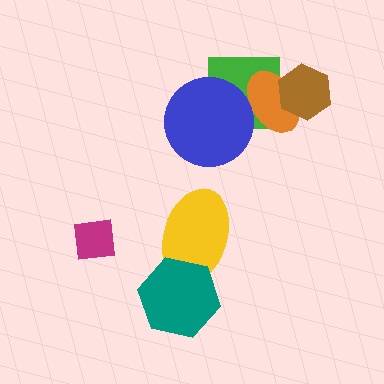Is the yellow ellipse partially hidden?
Yes, it is partially covered by another shape.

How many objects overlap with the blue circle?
2 objects overlap with the blue circle.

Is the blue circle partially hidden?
No, no other shape covers it.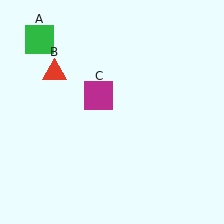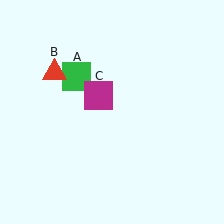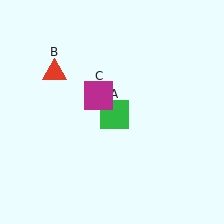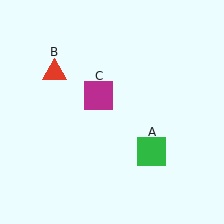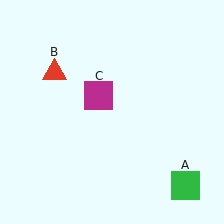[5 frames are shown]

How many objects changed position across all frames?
1 object changed position: green square (object A).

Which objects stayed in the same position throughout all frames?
Red triangle (object B) and magenta square (object C) remained stationary.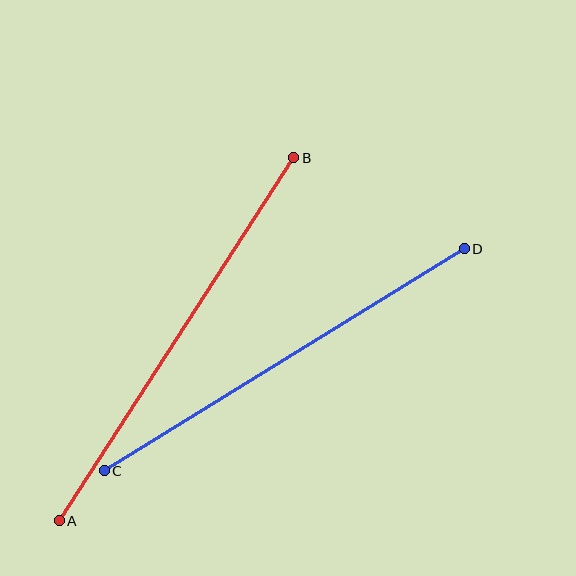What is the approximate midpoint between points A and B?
The midpoint is at approximately (176, 339) pixels.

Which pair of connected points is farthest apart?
Points A and B are farthest apart.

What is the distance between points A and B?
The distance is approximately 432 pixels.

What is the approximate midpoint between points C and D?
The midpoint is at approximately (284, 360) pixels.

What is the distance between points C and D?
The distance is approximately 423 pixels.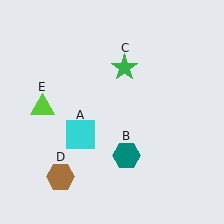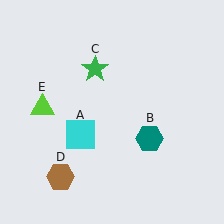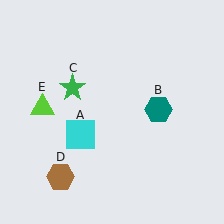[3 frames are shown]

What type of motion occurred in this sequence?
The teal hexagon (object B), green star (object C) rotated counterclockwise around the center of the scene.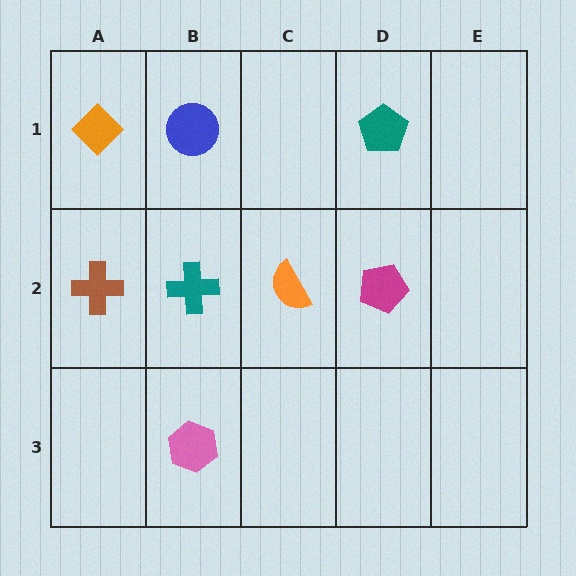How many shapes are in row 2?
4 shapes.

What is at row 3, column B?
A pink hexagon.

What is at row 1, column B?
A blue circle.